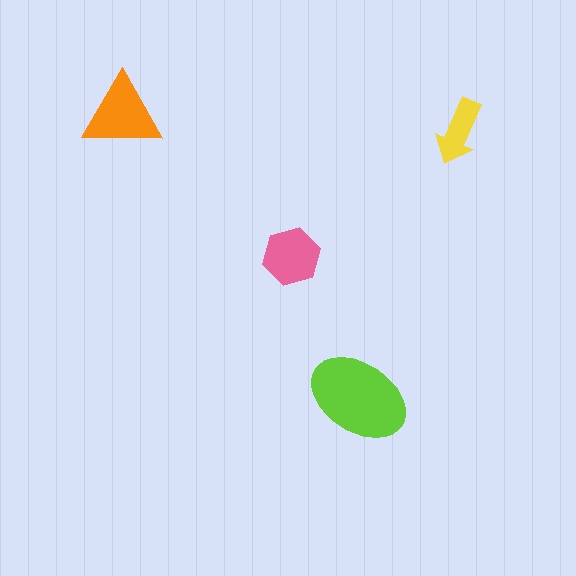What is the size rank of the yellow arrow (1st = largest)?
4th.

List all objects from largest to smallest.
The lime ellipse, the orange triangle, the pink hexagon, the yellow arrow.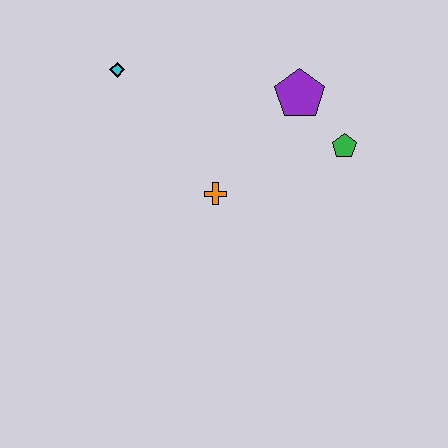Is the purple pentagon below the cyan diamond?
Yes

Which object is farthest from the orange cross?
The cyan diamond is farthest from the orange cross.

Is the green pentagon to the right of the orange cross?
Yes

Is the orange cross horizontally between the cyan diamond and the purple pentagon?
Yes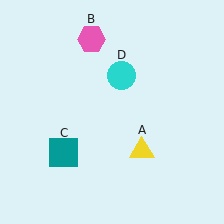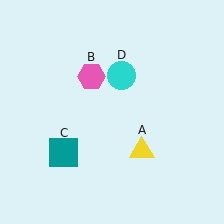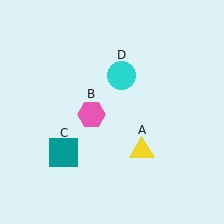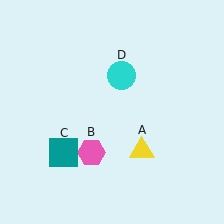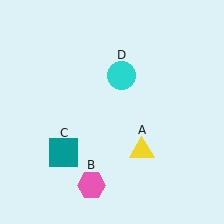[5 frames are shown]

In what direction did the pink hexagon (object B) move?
The pink hexagon (object B) moved down.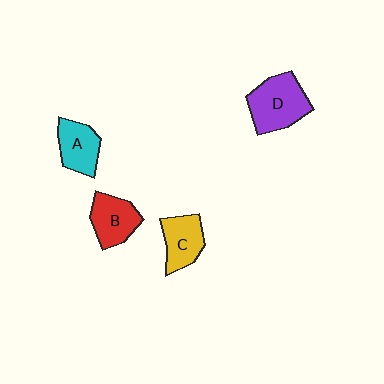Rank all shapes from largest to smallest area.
From largest to smallest: D (purple), B (red), C (yellow), A (cyan).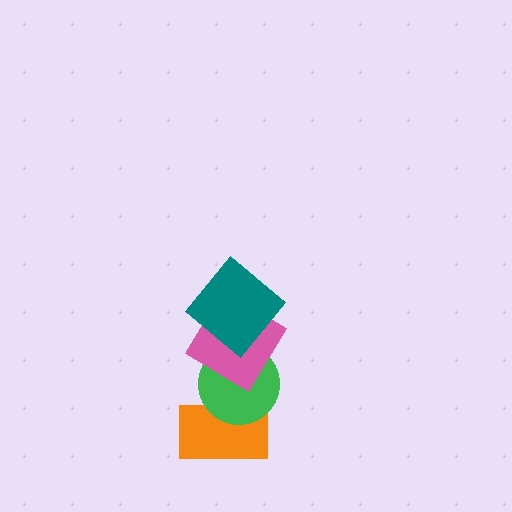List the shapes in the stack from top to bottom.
From top to bottom: the teal diamond, the pink diamond, the green circle, the orange rectangle.